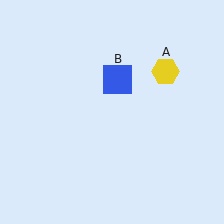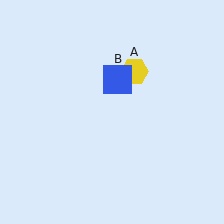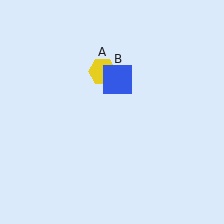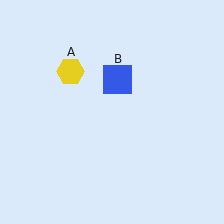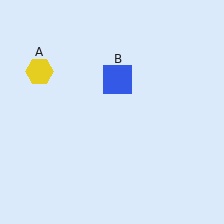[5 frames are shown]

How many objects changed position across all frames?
1 object changed position: yellow hexagon (object A).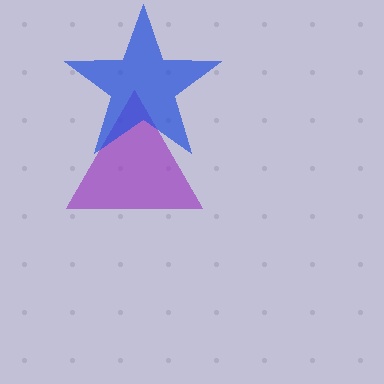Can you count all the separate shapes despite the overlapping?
Yes, there are 2 separate shapes.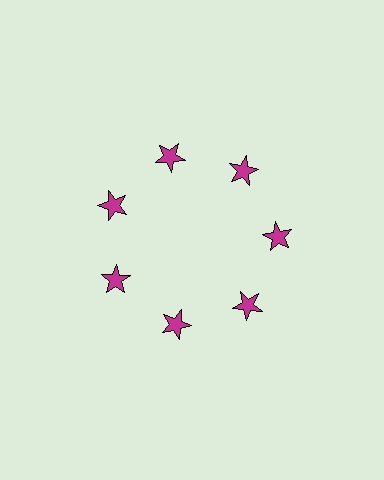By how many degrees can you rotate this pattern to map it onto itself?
The pattern maps onto itself every 51 degrees of rotation.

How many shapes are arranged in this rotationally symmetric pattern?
There are 7 shapes, arranged in 7 groups of 1.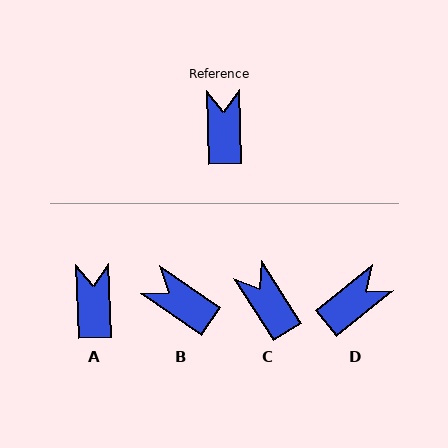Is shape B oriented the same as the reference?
No, it is off by about 54 degrees.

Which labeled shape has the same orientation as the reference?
A.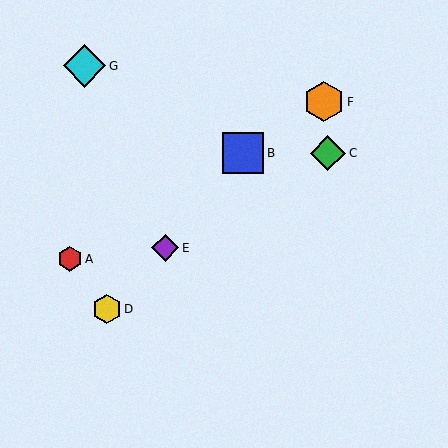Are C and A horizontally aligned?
No, C is at y≈153 and A is at y≈259.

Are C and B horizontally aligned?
Yes, both are at y≈153.